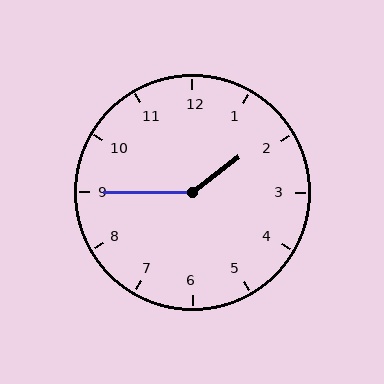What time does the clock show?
1:45.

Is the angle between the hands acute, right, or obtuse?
It is obtuse.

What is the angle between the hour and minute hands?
Approximately 142 degrees.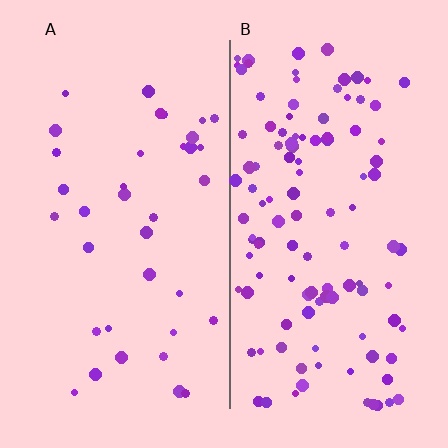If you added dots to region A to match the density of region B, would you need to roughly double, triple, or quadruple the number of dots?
Approximately triple.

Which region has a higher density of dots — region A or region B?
B (the right).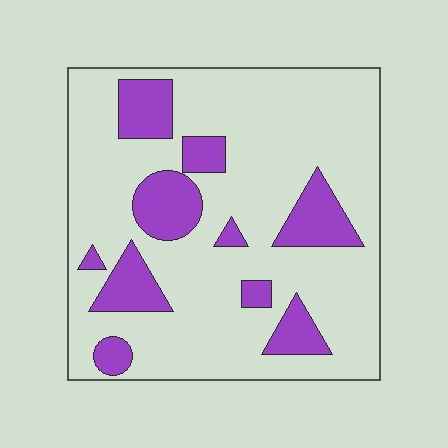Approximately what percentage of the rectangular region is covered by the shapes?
Approximately 20%.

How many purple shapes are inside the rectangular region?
10.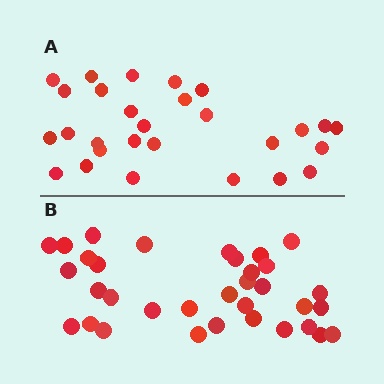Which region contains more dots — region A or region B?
Region B (the bottom region) has more dots.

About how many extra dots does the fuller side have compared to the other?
Region B has about 6 more dots than region A.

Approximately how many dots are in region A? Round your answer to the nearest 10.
About 30 dots. (The exact count is 28, which rounds to 30.)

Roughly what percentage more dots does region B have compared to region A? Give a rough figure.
About 20% more.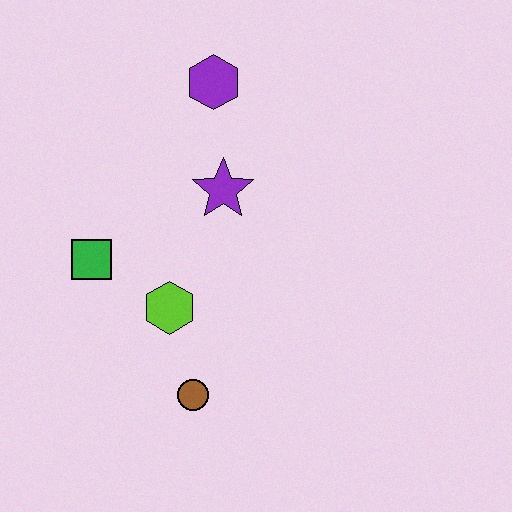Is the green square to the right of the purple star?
No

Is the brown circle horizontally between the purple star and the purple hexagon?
No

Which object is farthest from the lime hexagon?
The purple hexagon is farthest from the lime hexagon.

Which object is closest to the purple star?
The purple hexagon is closest to the purple star.